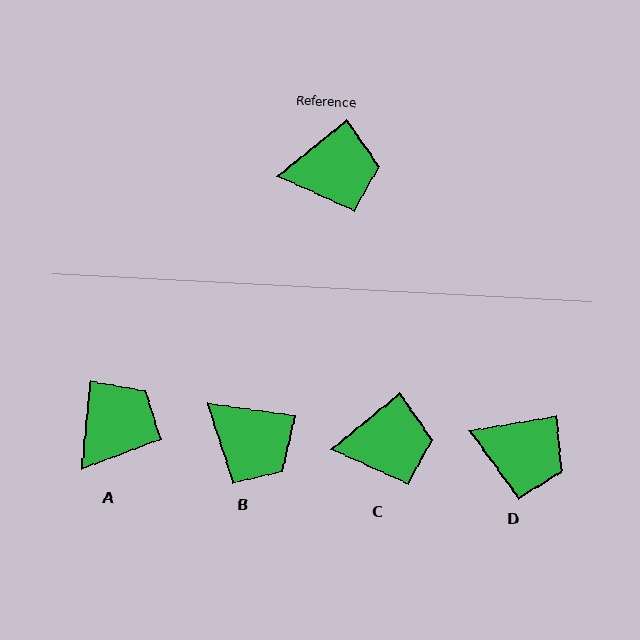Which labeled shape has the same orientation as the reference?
C.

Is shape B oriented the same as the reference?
No, it is off by about 48 degrees.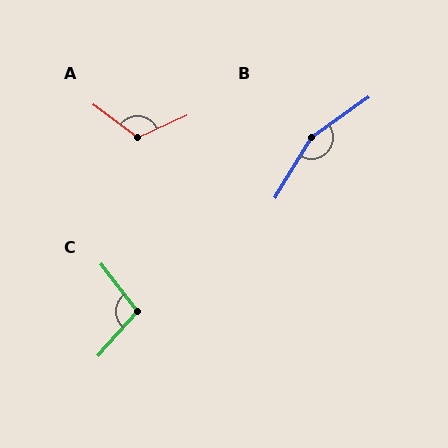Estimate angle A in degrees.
Approximately 119 degrees.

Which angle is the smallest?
C, at approximately 101 degrees.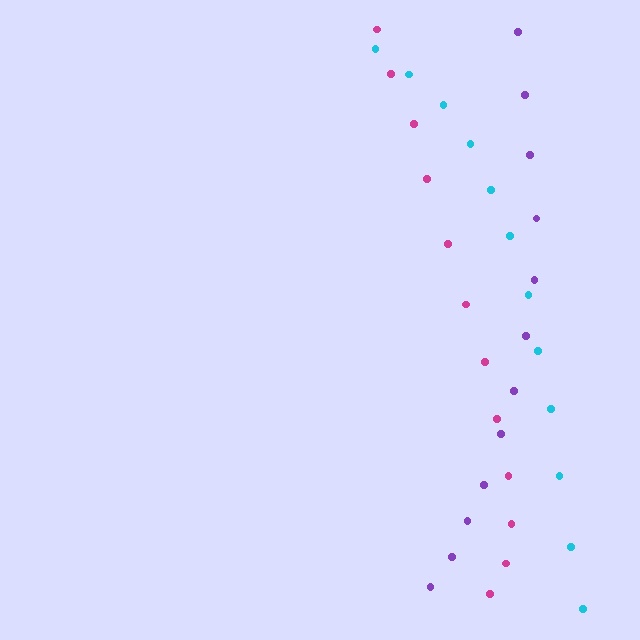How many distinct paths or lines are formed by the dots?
There are 3 distinct paths.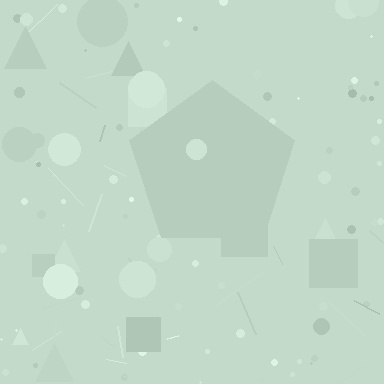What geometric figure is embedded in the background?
A pentagon is embedded in the background.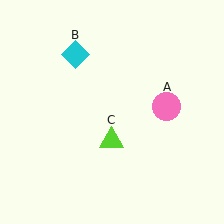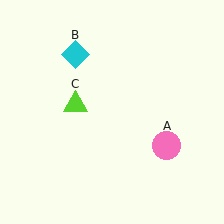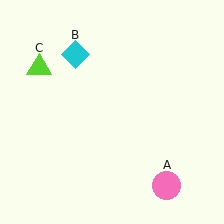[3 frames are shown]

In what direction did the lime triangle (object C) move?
The lime triangle (object C) moved up and to the left.